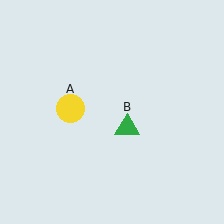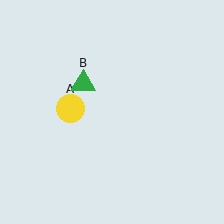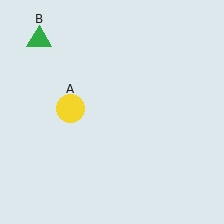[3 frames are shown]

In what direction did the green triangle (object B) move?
The green triangle (object B) moved up and to the left.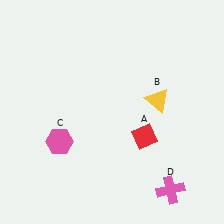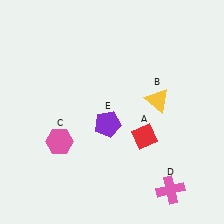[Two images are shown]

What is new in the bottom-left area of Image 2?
A purple pentagon (E) was added in the bottom-left area of Image 2.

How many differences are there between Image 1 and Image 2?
There is 1 difference between the two images.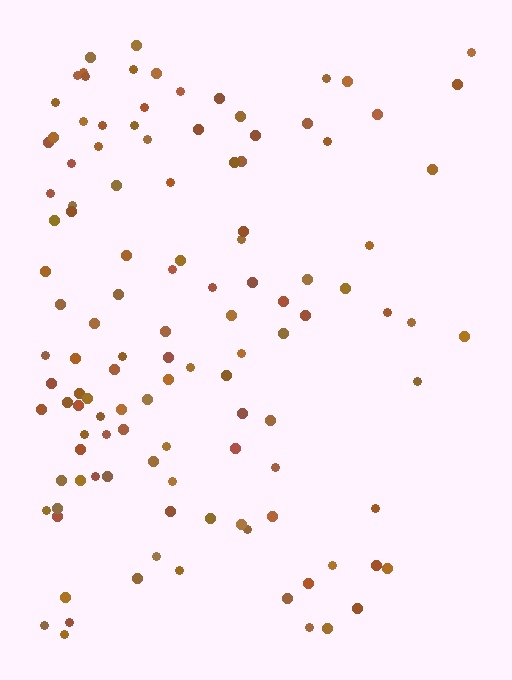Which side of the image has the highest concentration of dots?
The left.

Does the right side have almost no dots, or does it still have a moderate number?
Still a moderate number, just noticeably fewer than the left.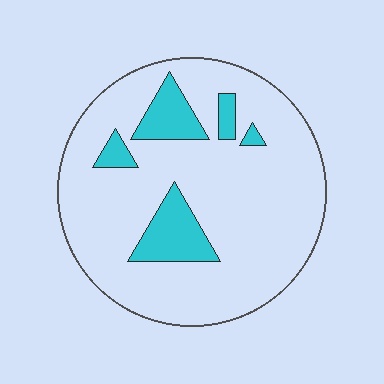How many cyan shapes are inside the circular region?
5.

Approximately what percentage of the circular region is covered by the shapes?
Approximately 15%.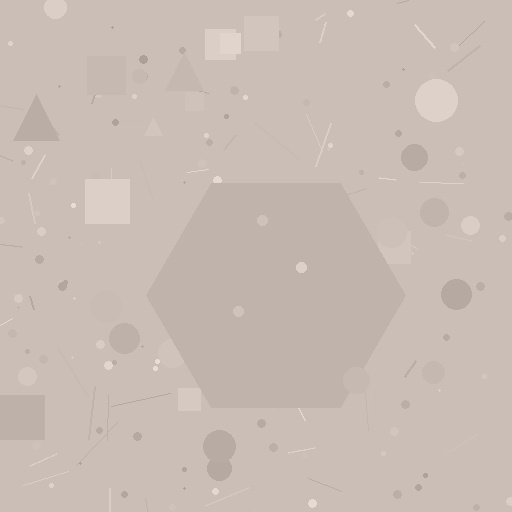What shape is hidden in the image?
A hexagon is hidden in the image.